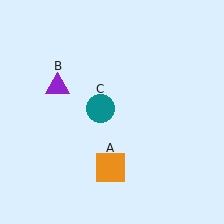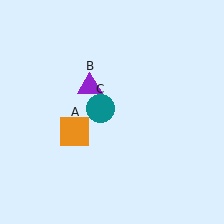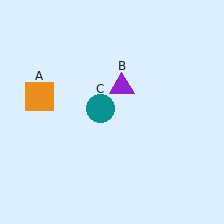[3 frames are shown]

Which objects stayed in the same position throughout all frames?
Teal circle (object C) remained stationary.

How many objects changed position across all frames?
2 objects changed position: orange square (object A), purple triangle (object B).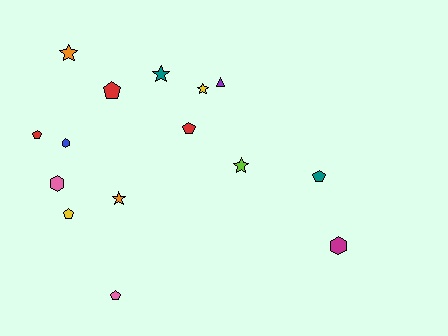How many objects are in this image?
There are 15 objects.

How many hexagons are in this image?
There are 3 hexagons.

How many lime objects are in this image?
There is 1 lime object.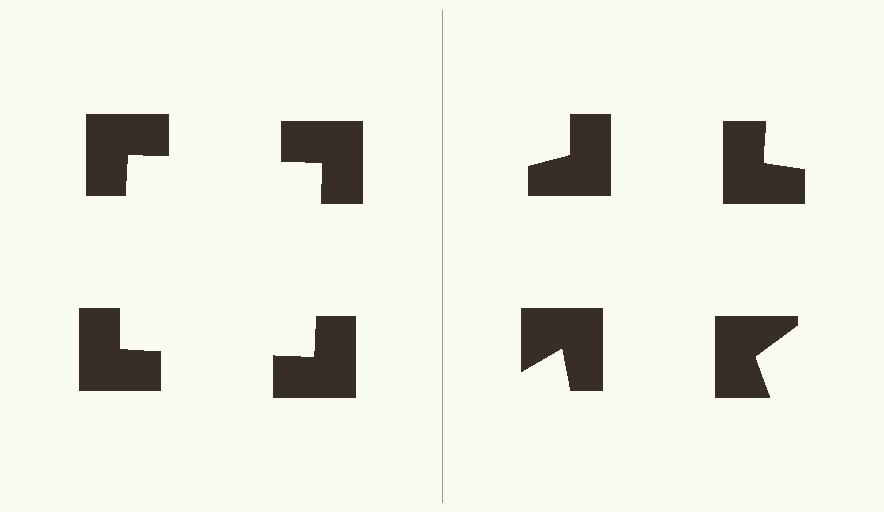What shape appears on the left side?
An illusory square.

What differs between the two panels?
The notched squares are positioned identically on both sides; only the wedge orientations differ. On the left they align to a square; on the right they are misaligned.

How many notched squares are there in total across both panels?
8 — 4 on each side.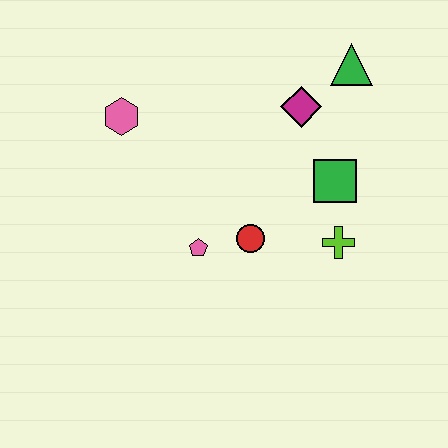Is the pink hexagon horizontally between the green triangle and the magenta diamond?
No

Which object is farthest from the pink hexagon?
The lime cross is farthest from the pink hexagon.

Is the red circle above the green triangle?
No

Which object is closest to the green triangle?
The magenta diamond is closest to the green triangle.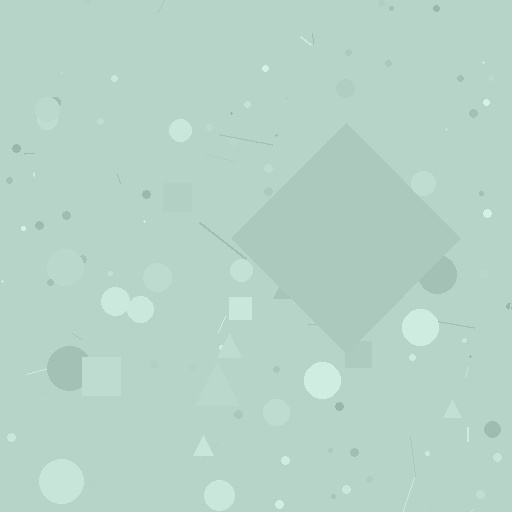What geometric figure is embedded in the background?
A diamond is embedded in the background.